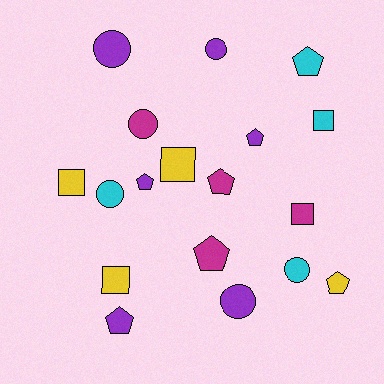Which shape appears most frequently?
Pentagon, with 7 objects.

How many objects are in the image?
There are 18 objects.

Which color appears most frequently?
Purple, with 6 objects.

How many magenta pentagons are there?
There are 2 magenta pentagons.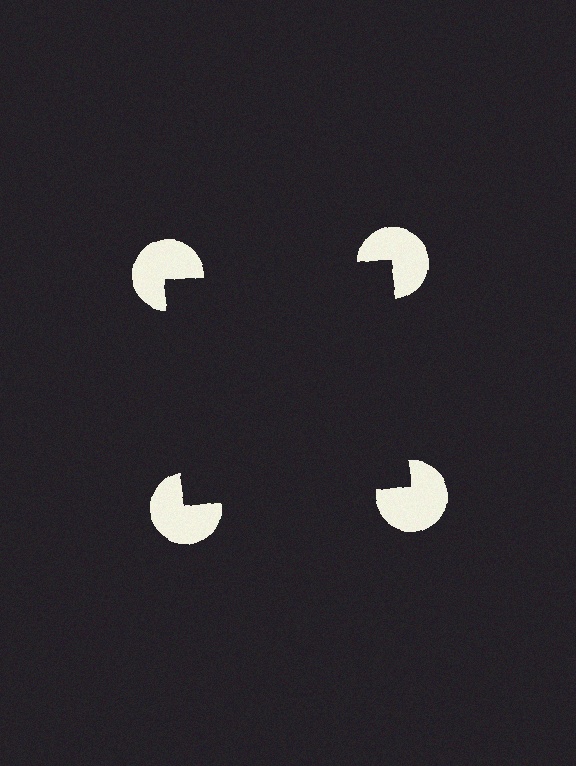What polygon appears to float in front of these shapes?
An illusory square — its edges are inferred from the aligned wedge cuts in the pac-man discs, not physically drawn.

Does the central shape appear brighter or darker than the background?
It typically appears slightly darker than the background, even though no actual brightness change is drawn.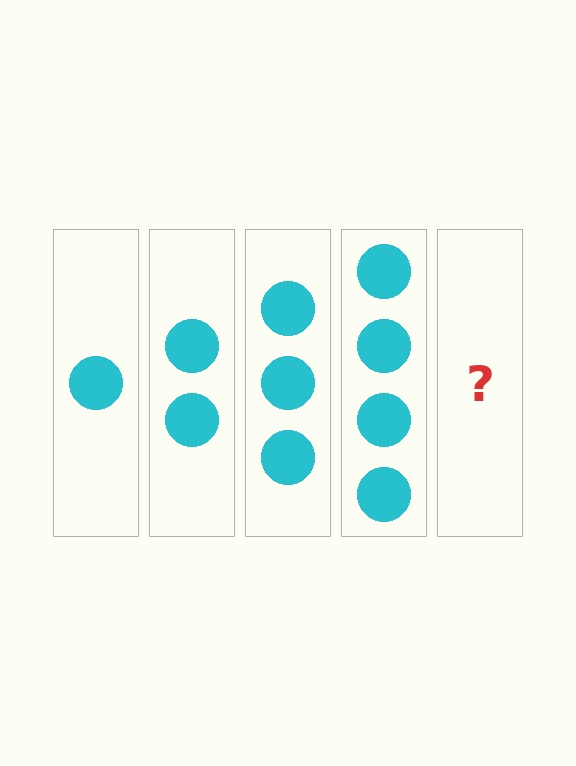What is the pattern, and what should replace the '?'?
The pattern is that each step adds one more circle. The '?' should be 5 circles.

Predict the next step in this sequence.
The next step is 5 circles.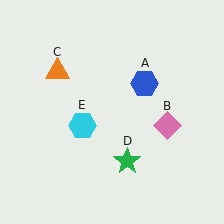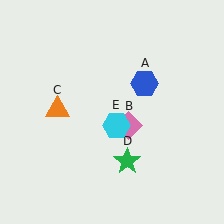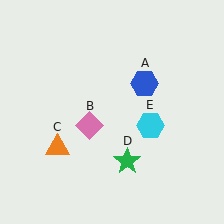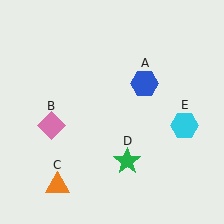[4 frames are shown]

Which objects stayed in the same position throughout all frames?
Blue hexagon (object A) and green star (object D) remained stationary.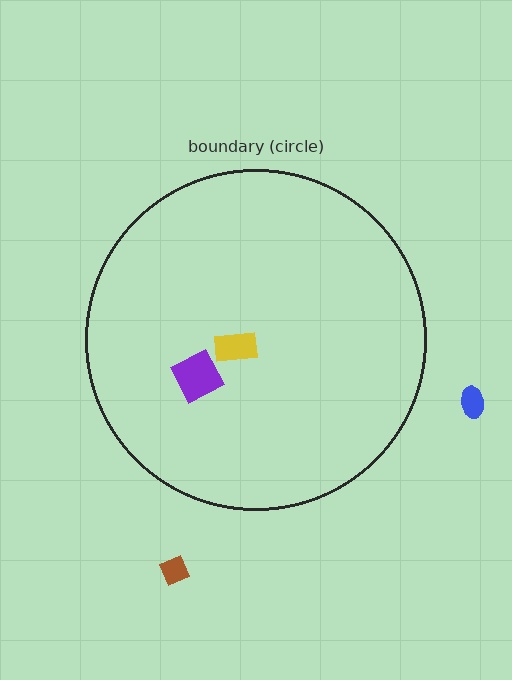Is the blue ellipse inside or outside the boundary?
Outside.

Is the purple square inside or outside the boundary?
Inside.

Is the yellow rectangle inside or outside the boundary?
Inside.